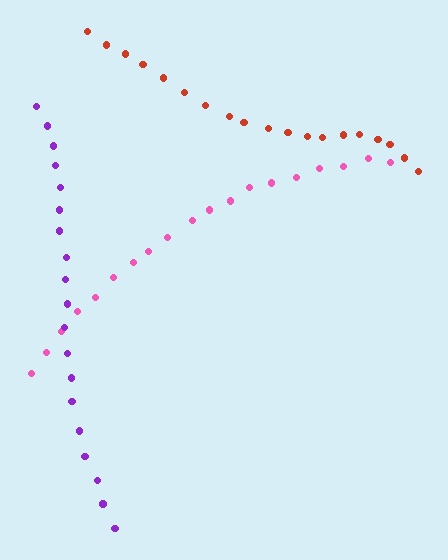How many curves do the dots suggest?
There are 3 distinct paths.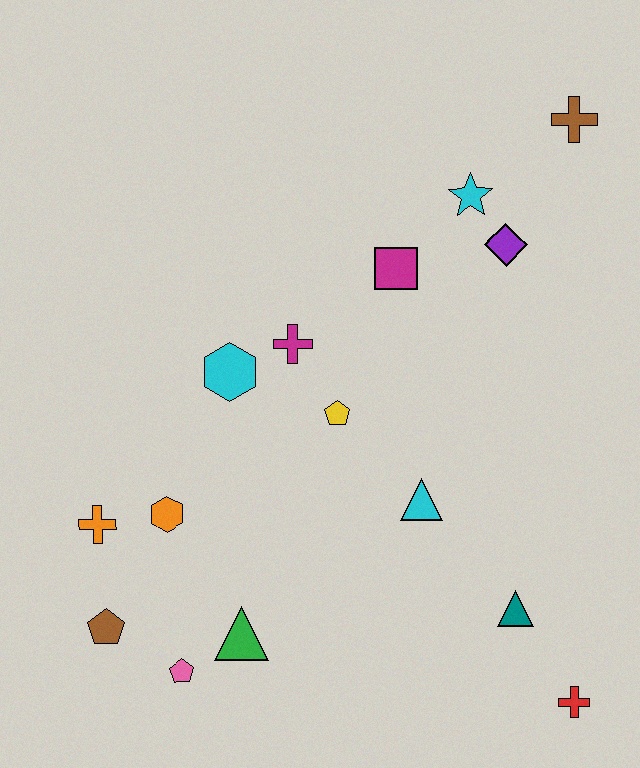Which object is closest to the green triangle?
The pink pentagon is closest to the green triangle.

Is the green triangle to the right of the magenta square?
No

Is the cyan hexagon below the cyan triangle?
No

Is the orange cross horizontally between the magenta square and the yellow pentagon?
No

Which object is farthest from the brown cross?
The brown pentagon is farthest from the brown cross.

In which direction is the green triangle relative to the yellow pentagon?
The green triangle is below the yellow pentagon.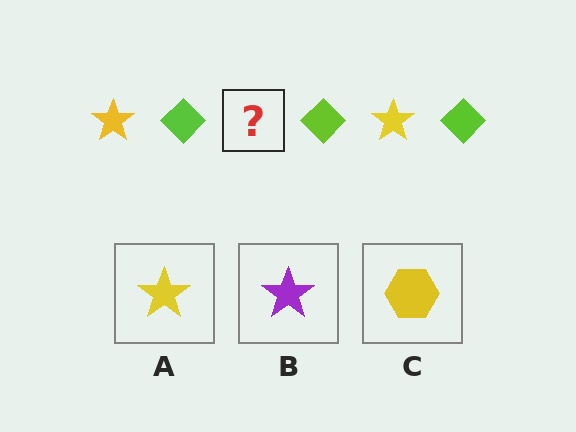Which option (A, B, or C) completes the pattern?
A.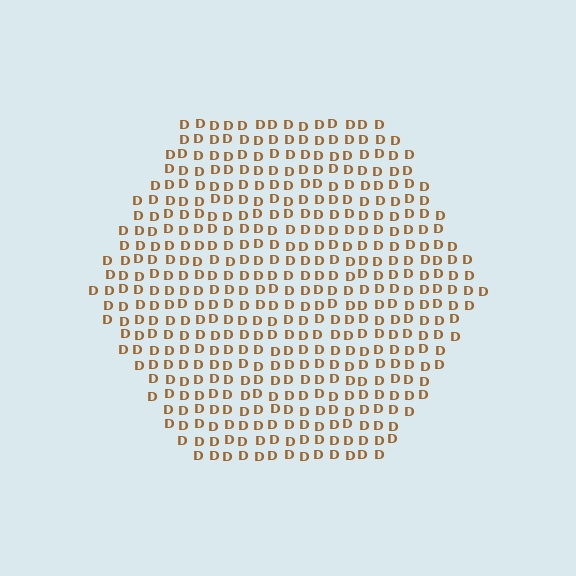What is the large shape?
The large shape is a hexagon.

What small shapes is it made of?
It is made of small letter D's.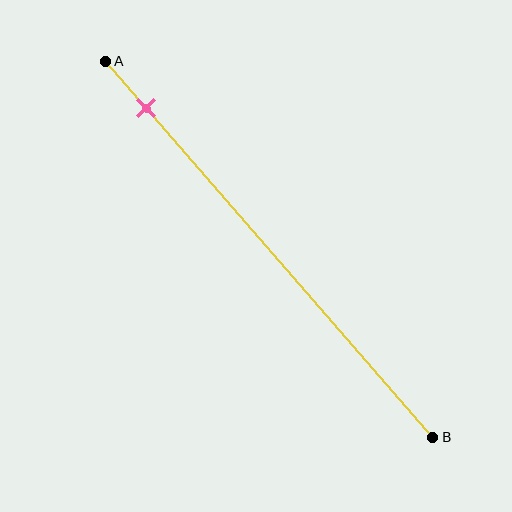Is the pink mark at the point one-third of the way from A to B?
No, the mark is at about 15% from A, not at the 33% one-third point.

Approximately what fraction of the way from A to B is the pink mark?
The pink mark is approximately 15% of the way from A to B.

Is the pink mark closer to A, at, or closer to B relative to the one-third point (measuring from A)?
The pink mark is closer to point A than the one-third point of segment AB.